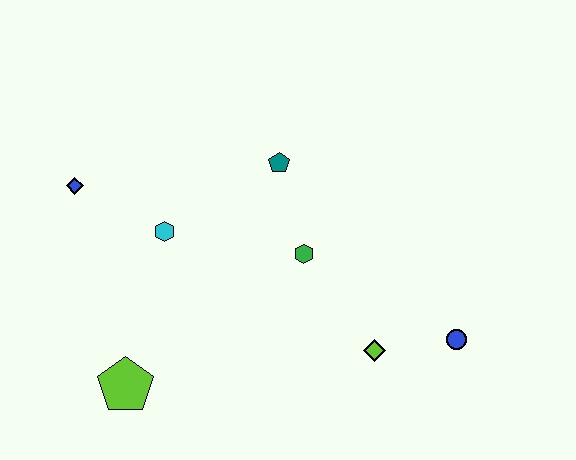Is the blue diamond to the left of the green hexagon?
Yes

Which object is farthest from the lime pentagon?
The blue circle is farthest from the lime pentagon.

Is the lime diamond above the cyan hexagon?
No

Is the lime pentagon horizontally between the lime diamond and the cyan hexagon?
No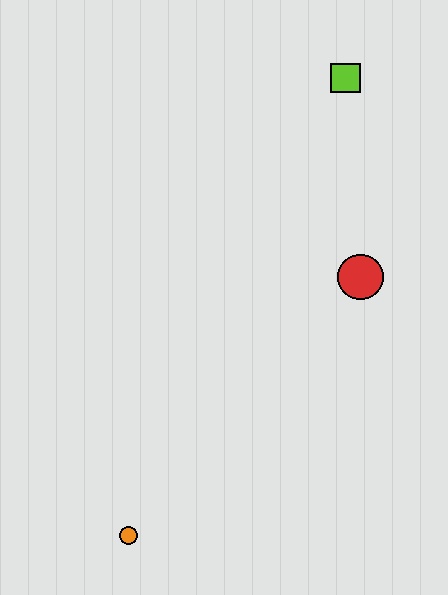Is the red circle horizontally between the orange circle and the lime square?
No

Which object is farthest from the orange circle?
The lime square is farthest from the orange circle.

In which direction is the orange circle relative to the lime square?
The orange circle is below the lime square.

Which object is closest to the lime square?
The red circle is closest to the lime square.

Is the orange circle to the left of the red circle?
Yes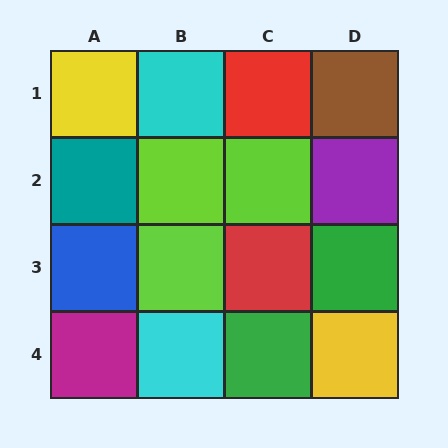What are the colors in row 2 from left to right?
Teal, lime, lime, purple.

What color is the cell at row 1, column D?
Brown.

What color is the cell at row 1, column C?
Red.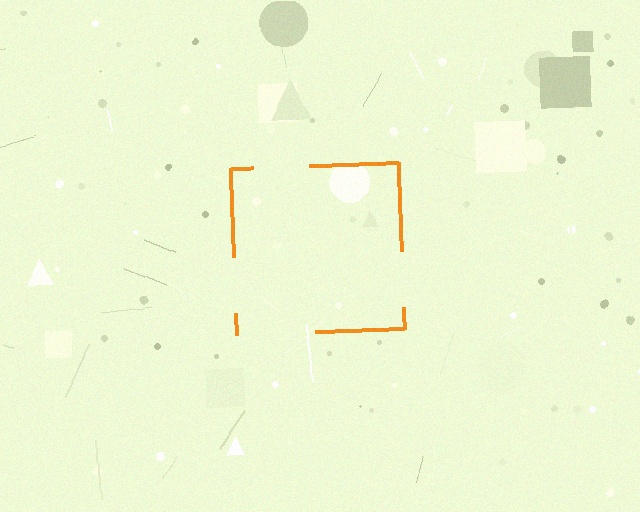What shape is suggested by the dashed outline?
The dashed outline suggests a square.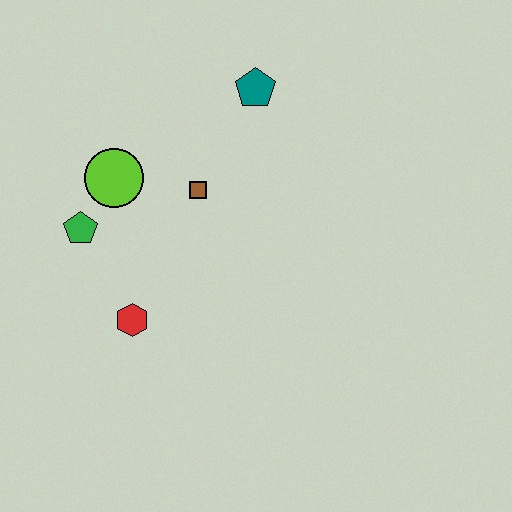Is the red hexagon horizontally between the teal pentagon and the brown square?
No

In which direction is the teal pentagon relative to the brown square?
The teal pentagon is above the brown square.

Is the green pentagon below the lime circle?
Yes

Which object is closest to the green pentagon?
The lime circle is closest to the green pentagon.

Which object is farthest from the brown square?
The red hexagon is farthest from the brown square.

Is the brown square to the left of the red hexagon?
No